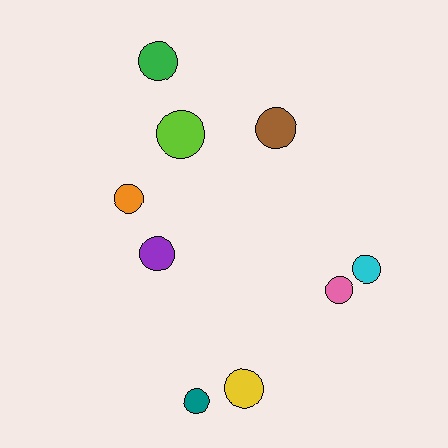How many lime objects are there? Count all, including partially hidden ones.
There is 1 lime object.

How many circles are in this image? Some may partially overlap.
There are 9 circles.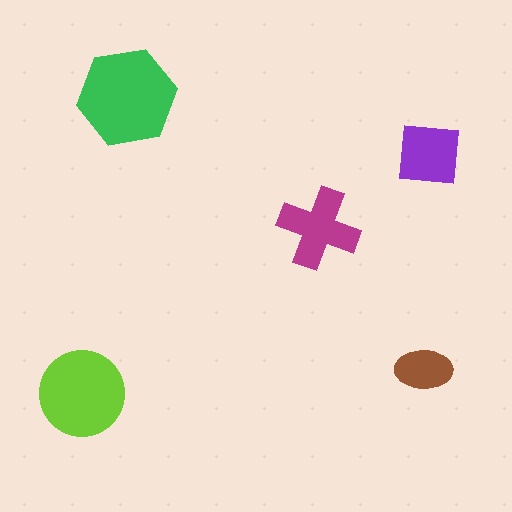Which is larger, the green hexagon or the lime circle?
The green hexagon.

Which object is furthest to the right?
The purple square is rightmost.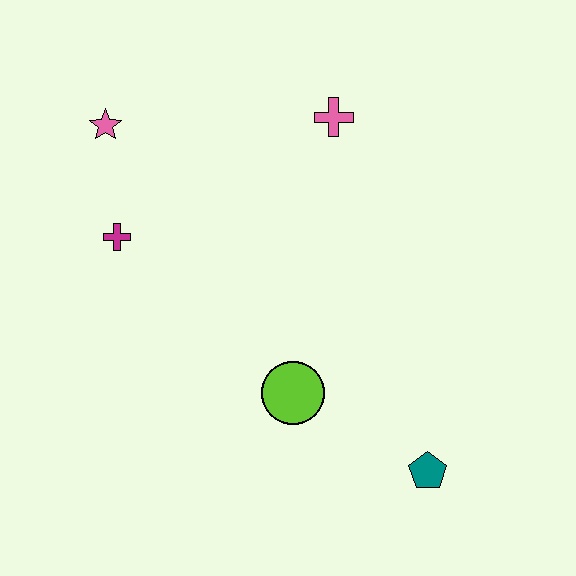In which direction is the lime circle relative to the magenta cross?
The lime circle is to the right of the magenta cross.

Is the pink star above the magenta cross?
Yes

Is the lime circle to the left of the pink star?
No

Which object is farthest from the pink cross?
The teal pentagon is farthest from the pink cross.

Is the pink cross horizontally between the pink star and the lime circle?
No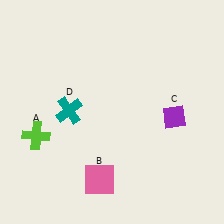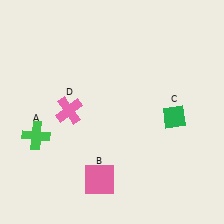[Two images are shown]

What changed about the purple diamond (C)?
In Image 1, C is purple. In Image 2, it changed to green.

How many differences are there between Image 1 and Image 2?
There are 3 differences between the two images.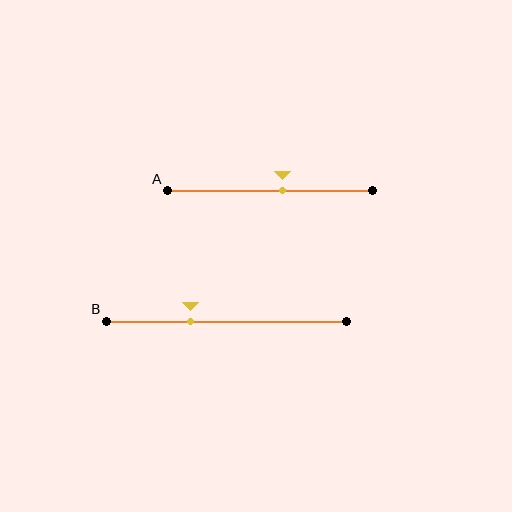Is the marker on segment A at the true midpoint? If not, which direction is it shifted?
No, the marker on segment A is shifted to the right by about 6% of the segment length.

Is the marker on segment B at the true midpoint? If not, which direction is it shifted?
No, the marker on segment B is shifted to the left by about 15% of the segment length.